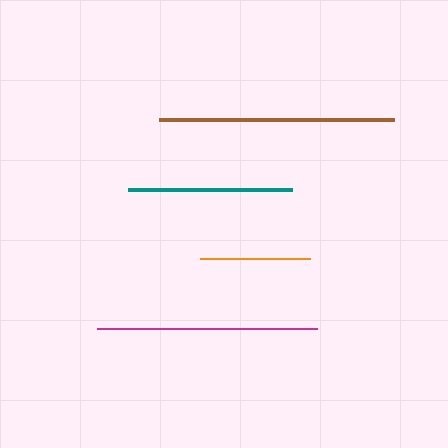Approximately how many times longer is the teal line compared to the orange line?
The teal line is approximately 1.5 times the length of the orange line.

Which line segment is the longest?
The brown line is the longest at approximately 235 pixels.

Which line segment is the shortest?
The orange line is the shortest at approximately 110 pixels.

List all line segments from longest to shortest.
From longest to shortest: brown, magenta, teal, orange.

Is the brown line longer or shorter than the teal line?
The brown line is longer than the teal line.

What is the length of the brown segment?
The brown segment is approximately 235 pixels long.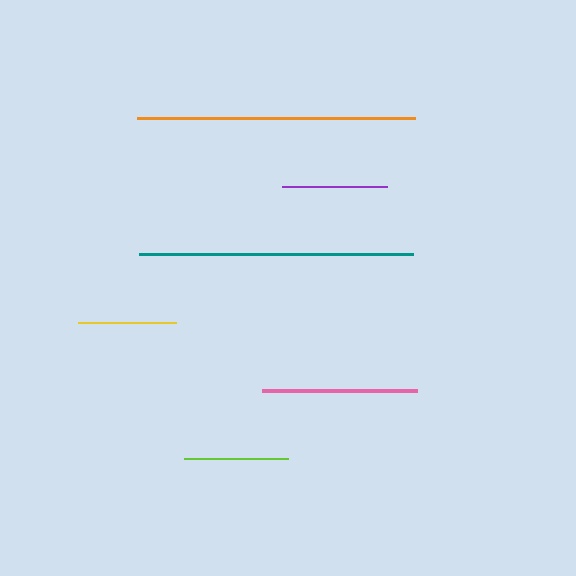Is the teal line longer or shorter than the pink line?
The teal line is longer than the pink line.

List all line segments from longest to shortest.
From longest to shortest: orange, teal, pink, purple, lime, yellow.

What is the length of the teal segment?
The teal segment is approximately 274 pixels long.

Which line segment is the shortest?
The yellow line is the shortest at approximately 99 pixels.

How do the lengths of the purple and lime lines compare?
The purple and lime lines are approximately the same length.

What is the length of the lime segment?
The lime segment is approximately 104 pixels long.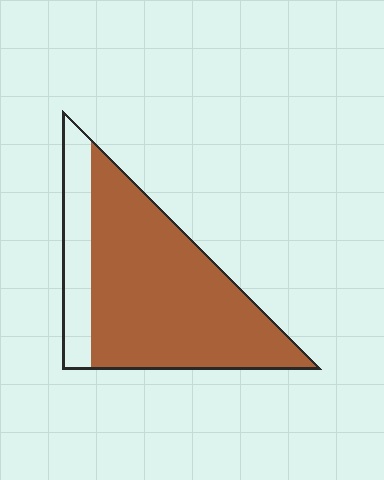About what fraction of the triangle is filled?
About four fifths (4/5).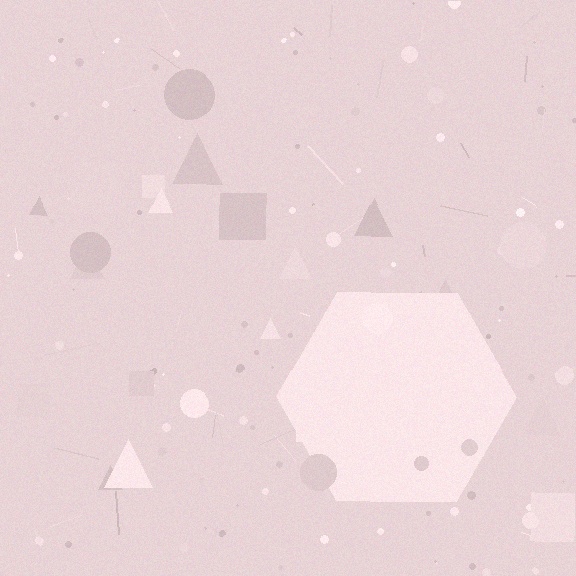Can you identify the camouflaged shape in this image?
The camouflaged shape is a hexagon.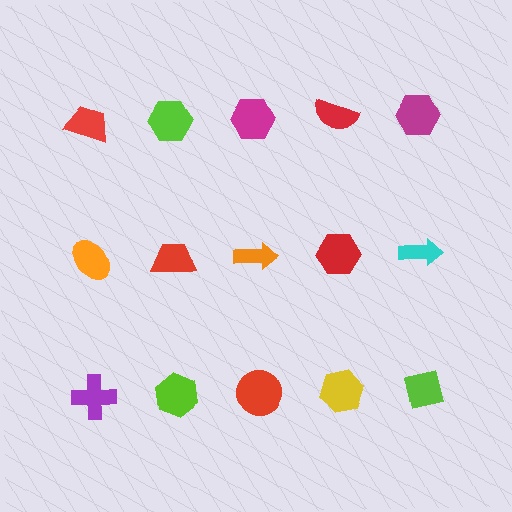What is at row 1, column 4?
A red semicircle.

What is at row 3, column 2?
A lime hexagon.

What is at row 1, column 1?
A red trapezoid.